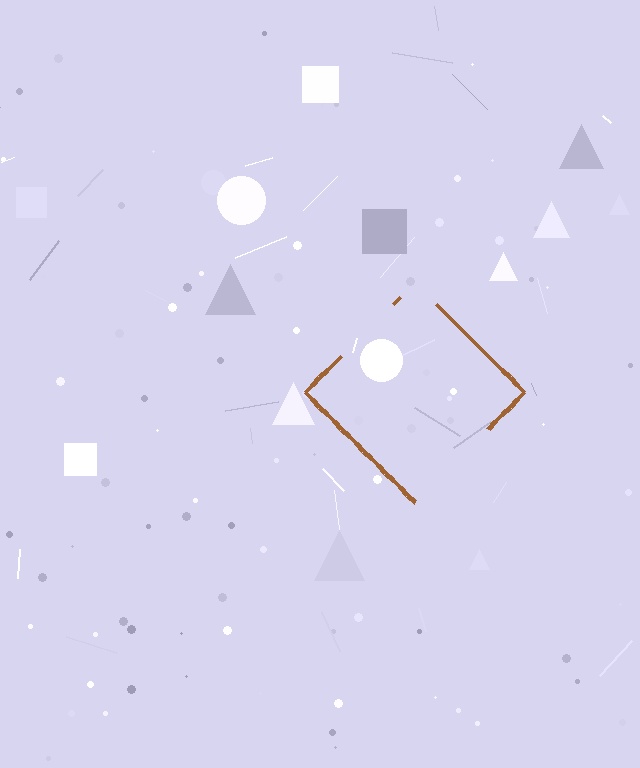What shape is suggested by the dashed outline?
The dashed outline suggests a diamond.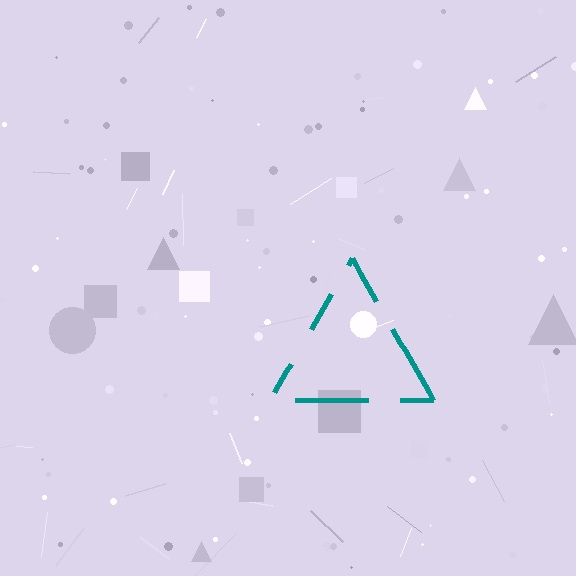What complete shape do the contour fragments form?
The contour fragments form a triangle.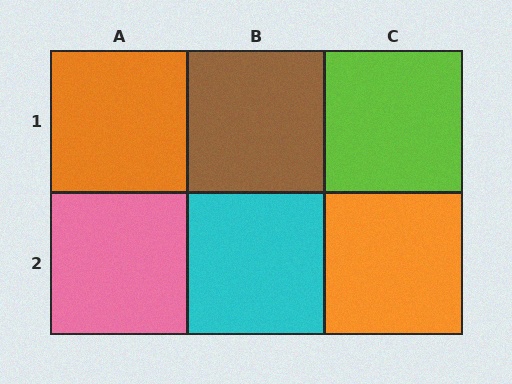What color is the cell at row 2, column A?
Pink.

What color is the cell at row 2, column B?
Cyan.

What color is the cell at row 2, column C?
Orange.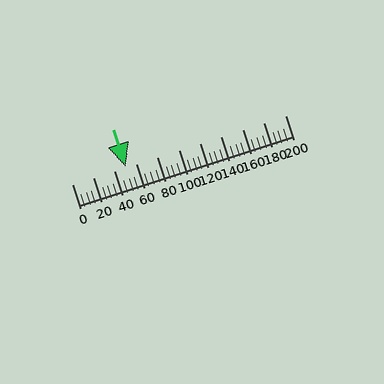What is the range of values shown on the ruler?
The ruler shows values from 0 to 200.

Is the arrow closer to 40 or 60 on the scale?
The arrow is closer to 60.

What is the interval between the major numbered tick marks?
The major tick marks are spaced 20 units apart.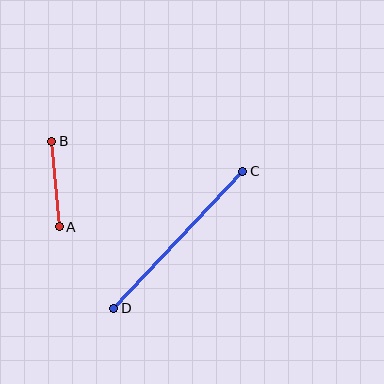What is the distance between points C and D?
The distance is approximately 188 pixels.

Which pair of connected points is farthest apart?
Points C and D are farthest apart.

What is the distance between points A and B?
The distance is approximately 86 pixels.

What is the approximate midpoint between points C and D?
The midpoint is at approximately (178, 240) pixels.